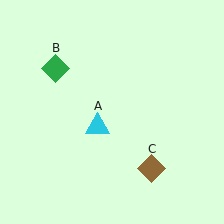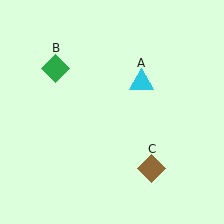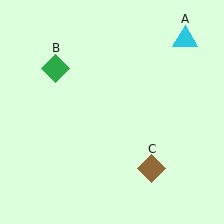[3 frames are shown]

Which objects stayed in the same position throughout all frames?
Green diamond (object B) and brown diamond (object C) remained stationary.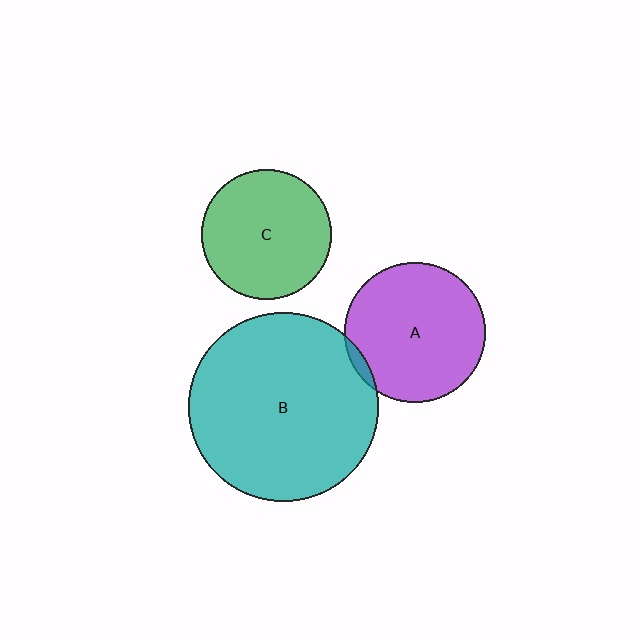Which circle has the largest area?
Circle B (teal).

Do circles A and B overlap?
Yes.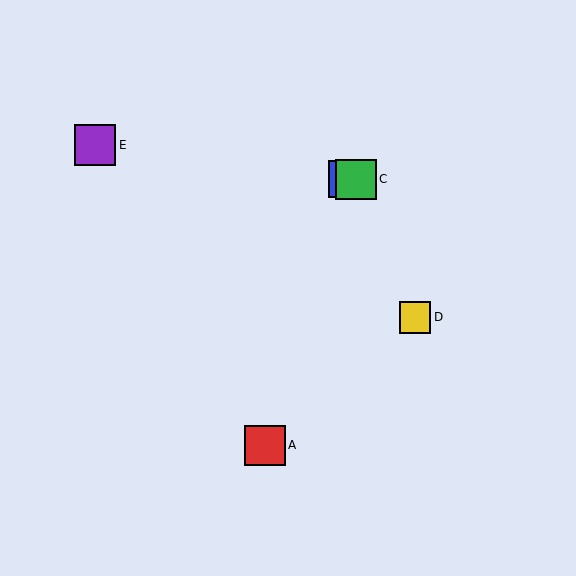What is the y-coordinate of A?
Object A is at y≈445.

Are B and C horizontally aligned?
Yes, both are at y≈179.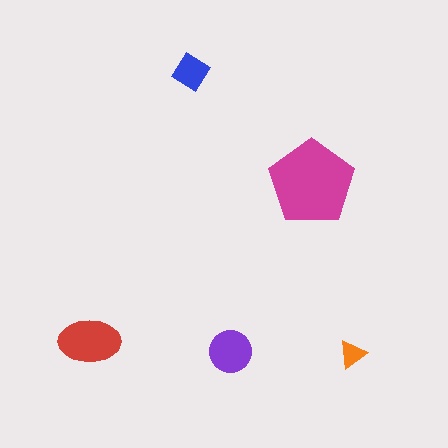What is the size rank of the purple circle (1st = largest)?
3rd.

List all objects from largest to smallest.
The magenta pentagon, the red ellipse, the purple circle, the blue diamond, the orange triangle.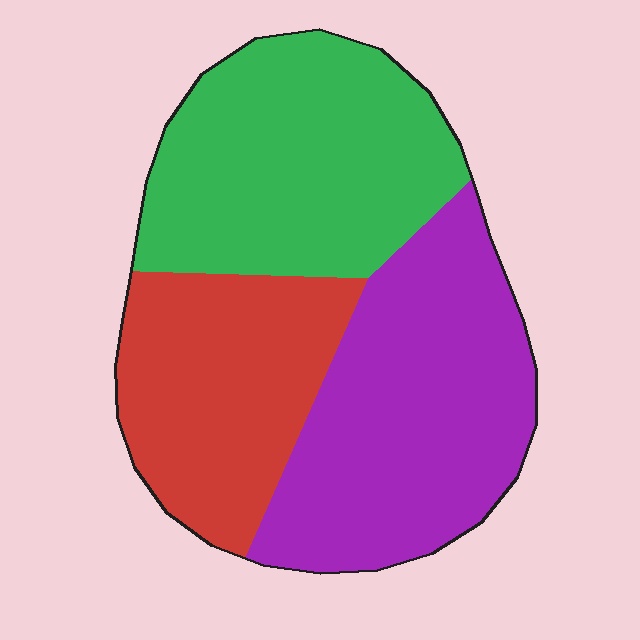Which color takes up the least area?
Red, at roughly 25%.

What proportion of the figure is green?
Green takes up about one third (1/3) of the figure.